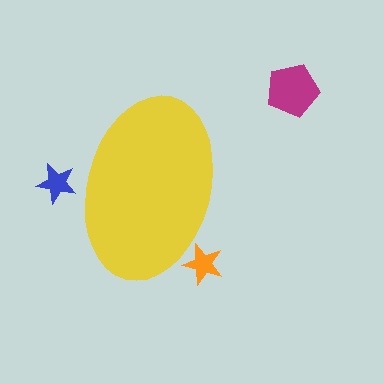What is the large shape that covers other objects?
A yellow ellipse.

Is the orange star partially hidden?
Yes, the orange star is partially hidden behind the yellow ellipse.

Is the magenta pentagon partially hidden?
No, the magenta pentagon is fully visible.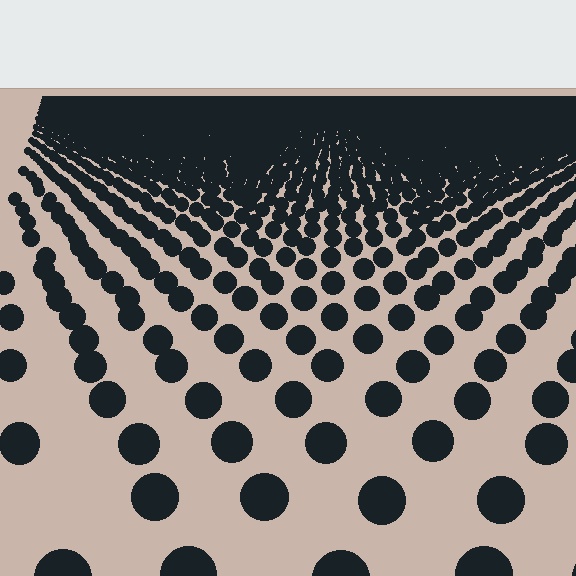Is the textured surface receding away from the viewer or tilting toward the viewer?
The surface is receding away from the viewer. Texture elements get smaller and denser toward the top.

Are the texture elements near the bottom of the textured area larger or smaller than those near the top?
Larger. Near the bottom, elements are closer to the viewer and appear at a bigger on-screen size.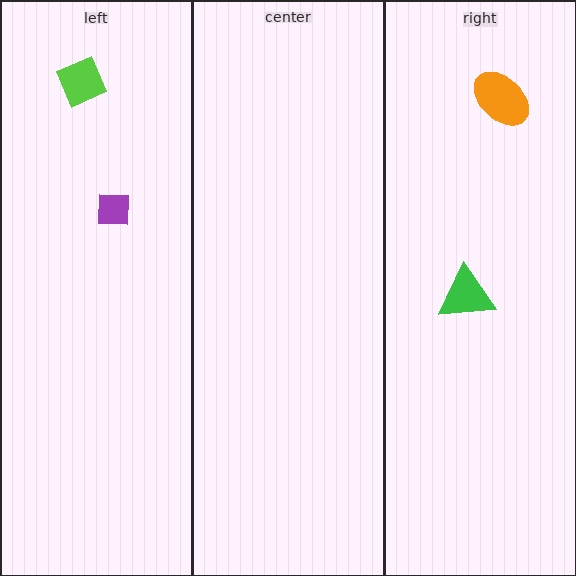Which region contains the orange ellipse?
The right region.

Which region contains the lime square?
The left region.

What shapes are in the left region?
The purple square, the lime square.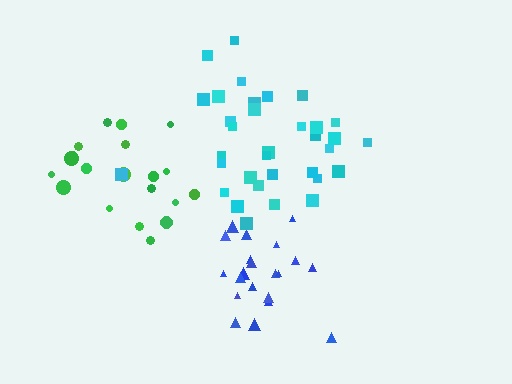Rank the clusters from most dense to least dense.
blue, cyan, green.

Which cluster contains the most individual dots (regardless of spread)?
Cyan (34).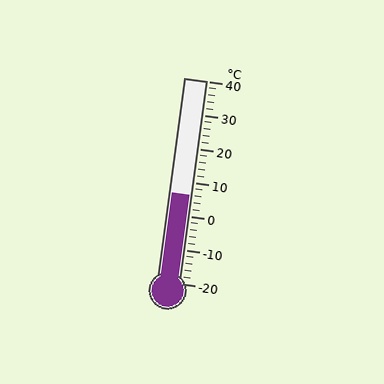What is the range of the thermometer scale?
The thermometer scale ranges from -20°C to 40°C.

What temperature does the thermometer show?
The thermometer shows approximately 6°C.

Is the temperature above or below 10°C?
The temperature is below 10°C.